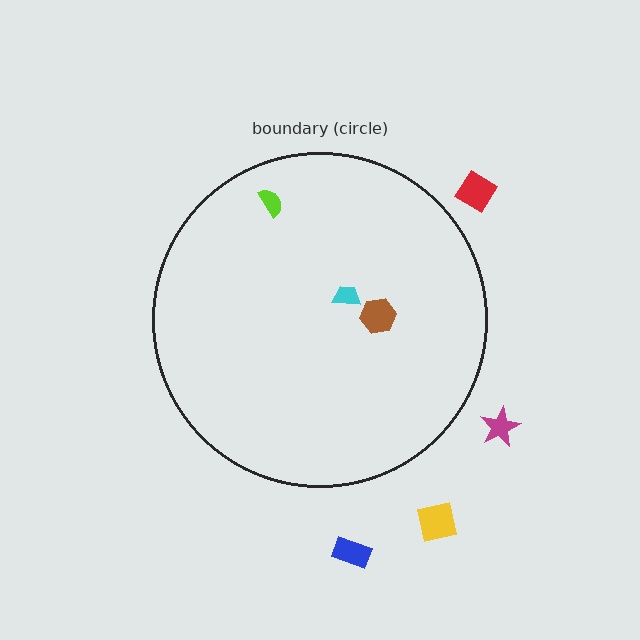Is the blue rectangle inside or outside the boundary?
Outside.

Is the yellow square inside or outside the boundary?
Outside.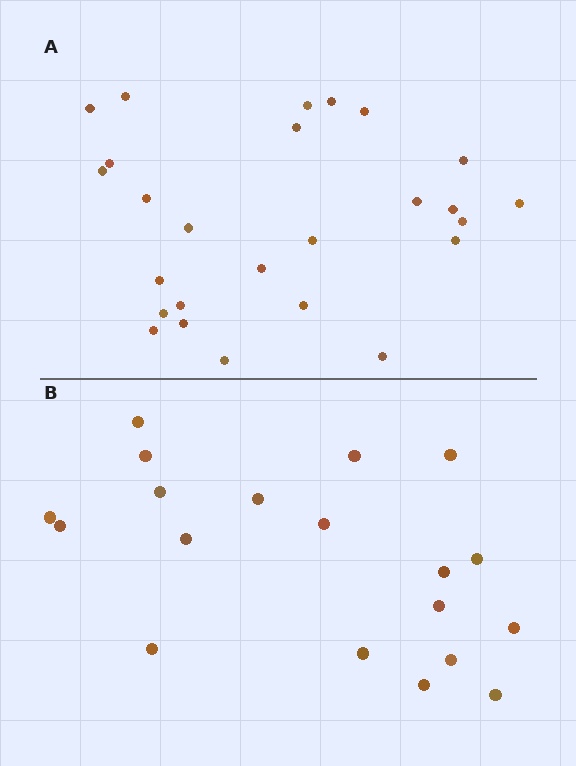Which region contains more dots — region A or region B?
Region A (the top region) has more dots.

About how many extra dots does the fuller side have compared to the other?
Region A has roughly 8 or so more dots than region B.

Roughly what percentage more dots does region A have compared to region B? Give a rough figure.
About 35% more.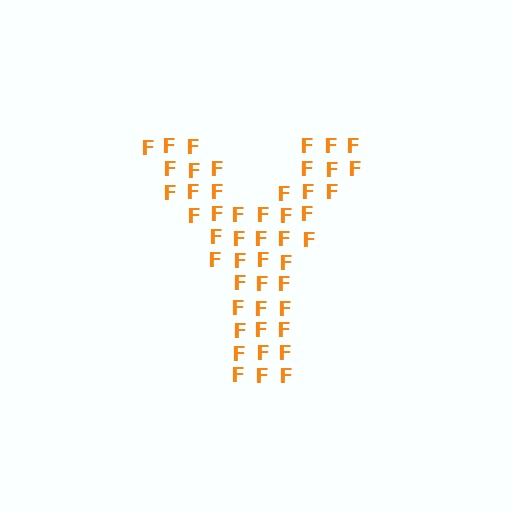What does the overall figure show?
The overall figure shows the letter Y.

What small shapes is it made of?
It is made of small letter F's.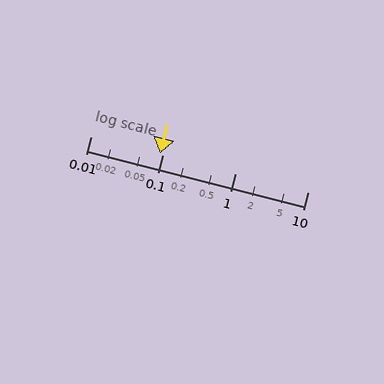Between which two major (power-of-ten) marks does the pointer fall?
The pointer is between 0.01 and 0.1.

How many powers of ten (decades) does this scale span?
The scale spans 3 decades, from 0.01 to 10.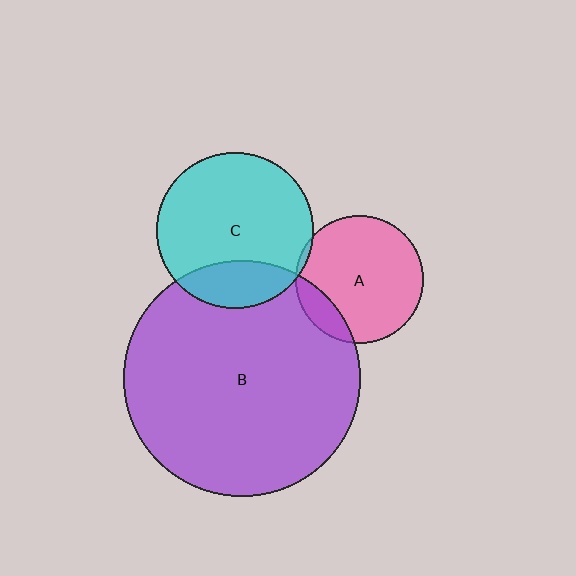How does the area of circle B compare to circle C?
Approximately 2.3 times.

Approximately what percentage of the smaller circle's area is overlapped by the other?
Approximately 15%.